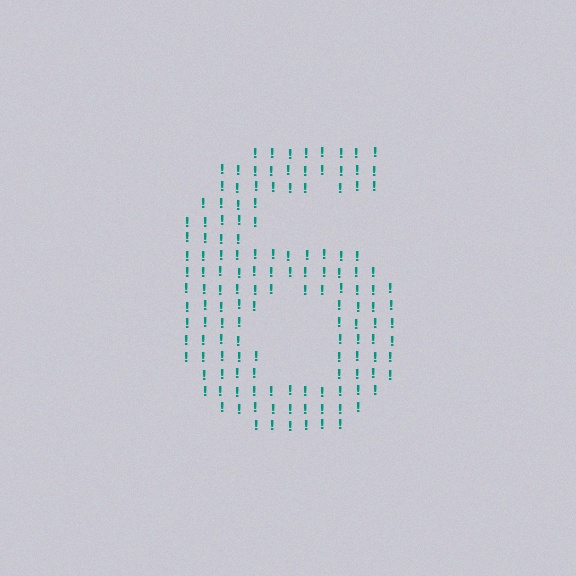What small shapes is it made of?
It is made of small exclamation marks.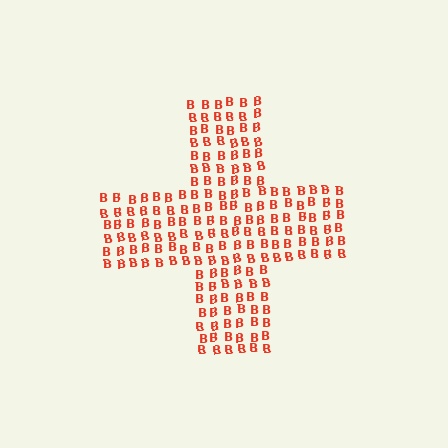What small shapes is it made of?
It is made of small letter B's.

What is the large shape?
The large shape is a cross.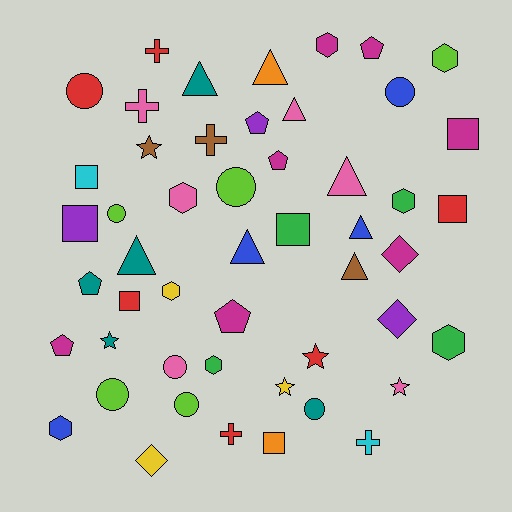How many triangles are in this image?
There are 8 triangles.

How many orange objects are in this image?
There are 2 orange objects.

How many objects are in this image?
There are 50 objects.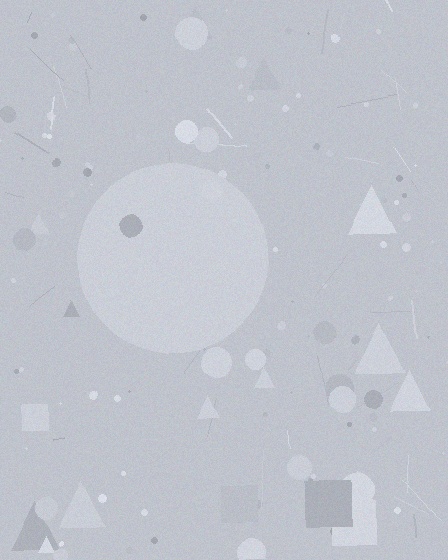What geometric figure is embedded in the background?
A circle is embedded in the background.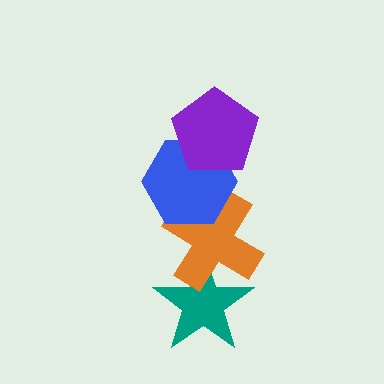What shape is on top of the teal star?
The orange cross is on top of the teal star.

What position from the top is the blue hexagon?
The blue hexagon is 2nd from the top.